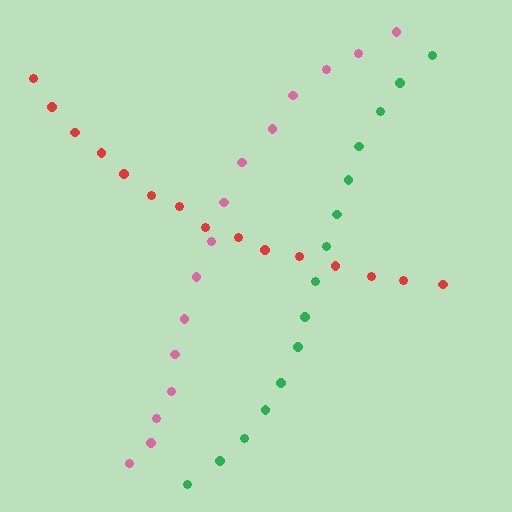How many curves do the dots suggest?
There are 3 distinct paths.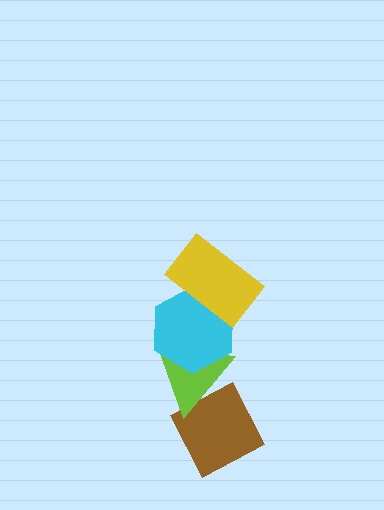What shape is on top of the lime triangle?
The cyan hexagon is on top of the lime triangle.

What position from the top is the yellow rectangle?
The yellow rectangle is 1st from the top.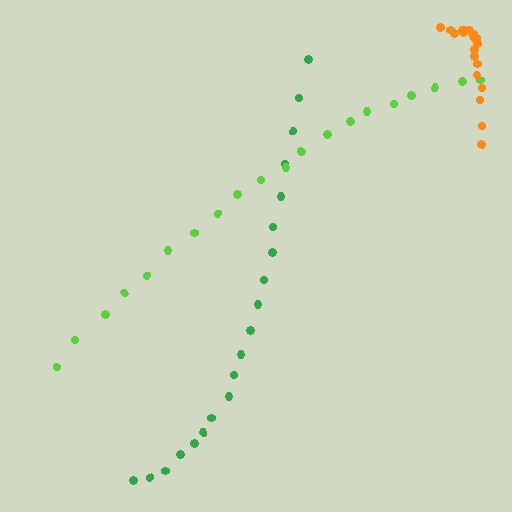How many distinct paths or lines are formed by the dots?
There are 3 distinct paths.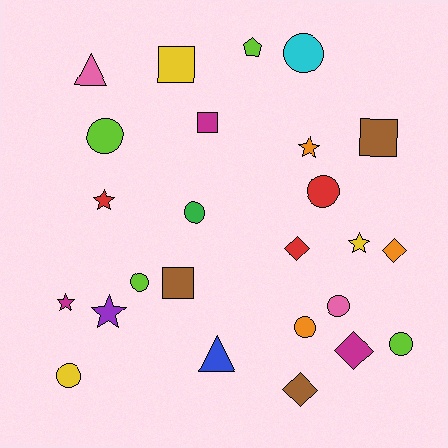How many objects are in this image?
There are 25 objects.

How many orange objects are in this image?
There are 3 orange objects.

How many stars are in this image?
There are 5 stars.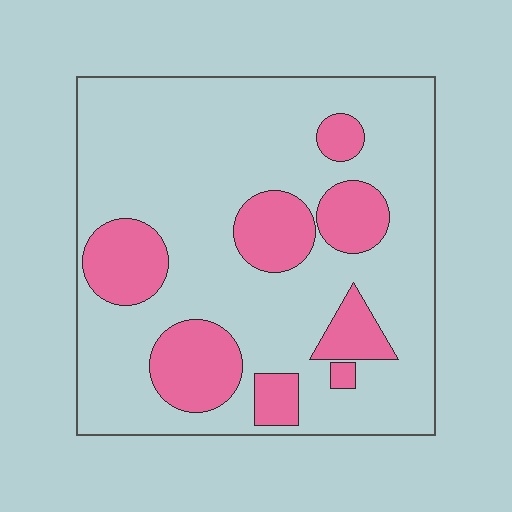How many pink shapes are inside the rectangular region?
8.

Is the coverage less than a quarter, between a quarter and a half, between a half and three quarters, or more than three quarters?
Less than a quarter.